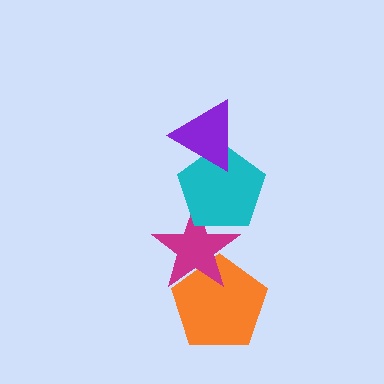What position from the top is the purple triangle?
The purple triangle is 1st from the top.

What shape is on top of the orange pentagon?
The magenta star is on top of the orange pentagon.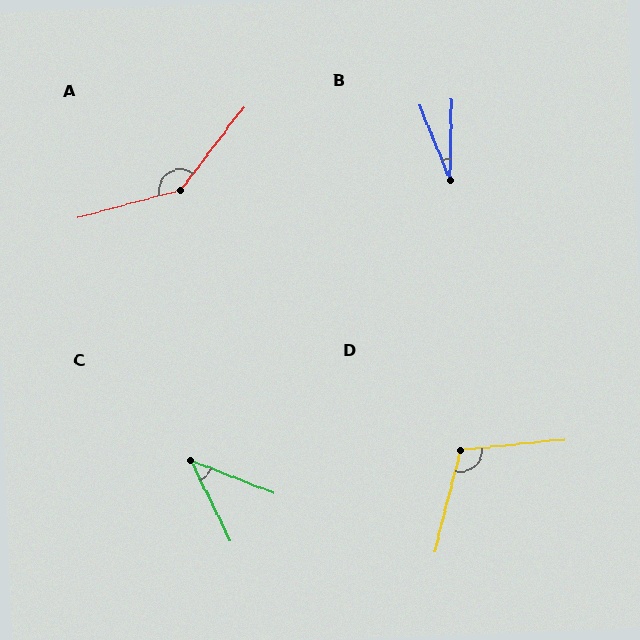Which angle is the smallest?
B, at approximately 23 degrees.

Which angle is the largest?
A, at approximately 143 degrees.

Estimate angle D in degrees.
Approximately 110 degrees.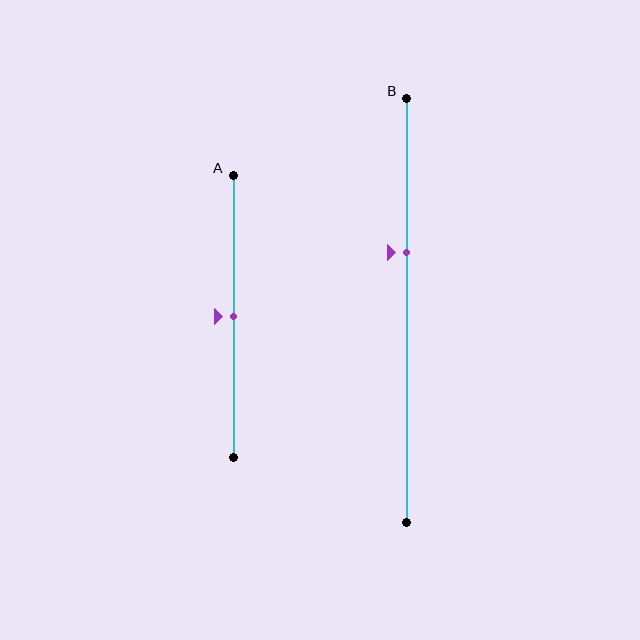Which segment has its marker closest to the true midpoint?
Segment A has its marker closest to the true midpoint.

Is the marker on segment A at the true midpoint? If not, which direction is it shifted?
Yes, the marker on segment A is at the true midpoint.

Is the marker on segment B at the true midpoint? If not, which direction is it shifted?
No, the marker on segment B is shifted upward by about 14% of the segment length.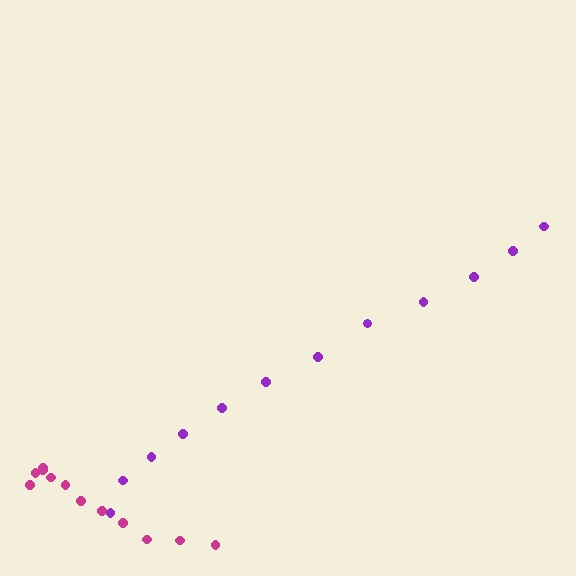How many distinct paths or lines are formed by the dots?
There are 2 distinct paths.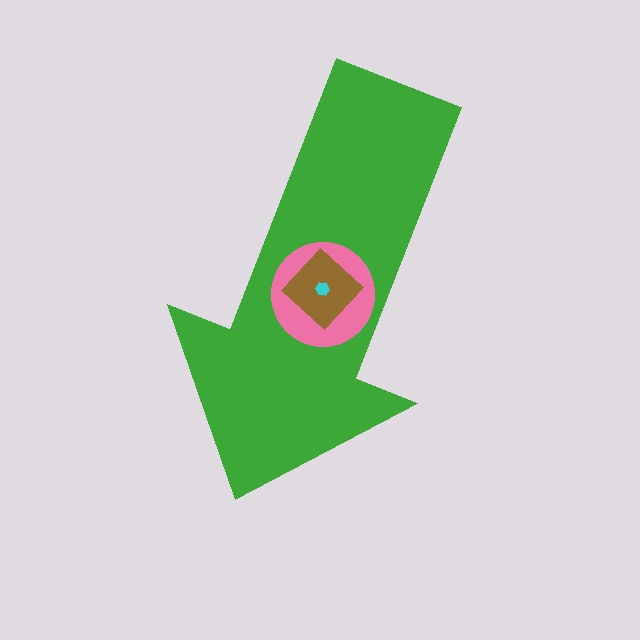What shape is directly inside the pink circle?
The brown diamond.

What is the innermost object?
The cyan hexagon.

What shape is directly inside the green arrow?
The pink circle.